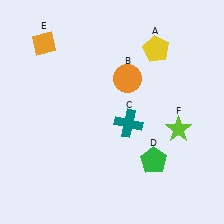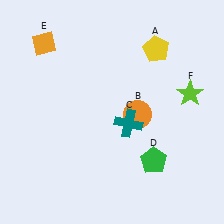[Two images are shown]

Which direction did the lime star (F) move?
The lime star (F) moved up.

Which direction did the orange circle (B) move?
The orange circle (B) moved down.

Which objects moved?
The objects that moved are: the orange circle (B), the lime star (F).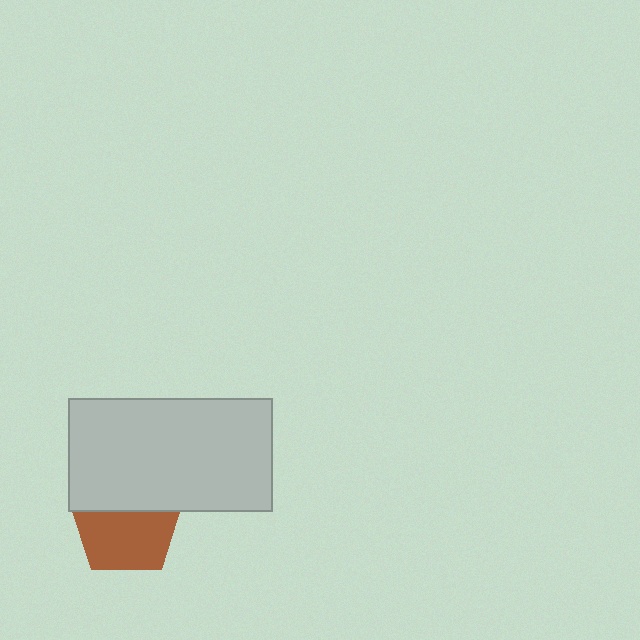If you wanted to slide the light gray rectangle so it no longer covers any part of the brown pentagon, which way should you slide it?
Slide it up — that is the most direct way to separate the two shapes.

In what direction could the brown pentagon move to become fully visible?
The brown pentagon could move down. That would shift it out from behind the light gray rectangle entirely.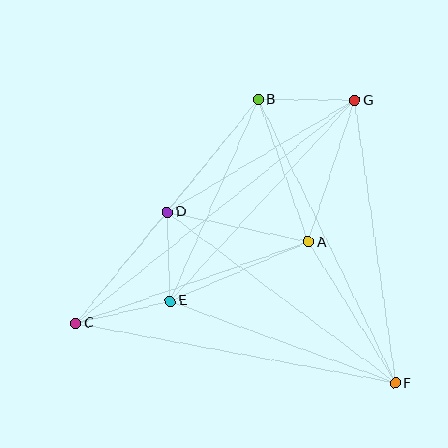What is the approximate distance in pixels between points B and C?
The distance between B and C is approximately 289 pixels.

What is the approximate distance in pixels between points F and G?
The distance between F and G is approximately 286 pixels.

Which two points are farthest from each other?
Points C and G are farthest from each other.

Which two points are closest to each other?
Points D and E are closest to each other.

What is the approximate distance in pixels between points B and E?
The distance between B and E is approximately 220 pixels.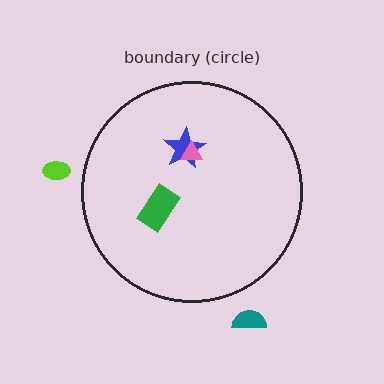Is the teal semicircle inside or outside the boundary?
Outside.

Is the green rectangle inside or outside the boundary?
Inside.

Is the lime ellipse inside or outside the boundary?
Outside.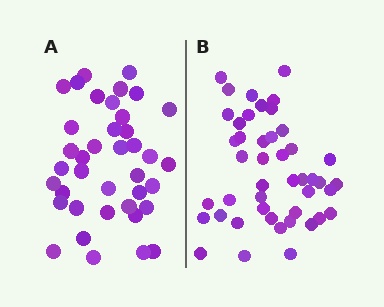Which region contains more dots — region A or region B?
Region B (the right region) has more dots.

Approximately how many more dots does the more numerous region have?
Region B has about 6 more dots than region A.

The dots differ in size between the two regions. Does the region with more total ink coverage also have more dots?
No. Region A has more total ink coverage because its dots are larger, but region B actually contains more individual dots. Total area can be misleading — the number of items is what matters here.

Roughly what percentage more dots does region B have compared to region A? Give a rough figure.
About 15% more.